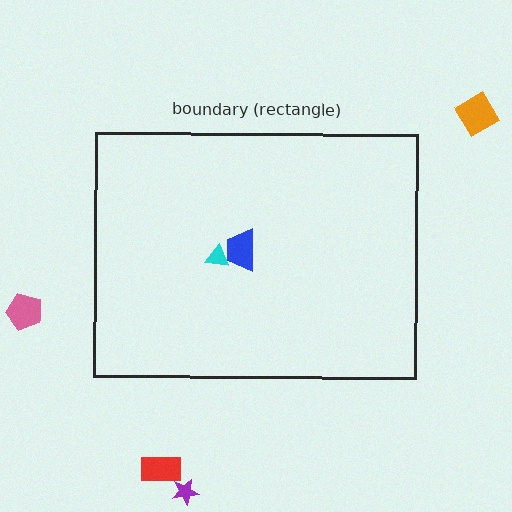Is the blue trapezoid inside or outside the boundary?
Inside.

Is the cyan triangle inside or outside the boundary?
Inside.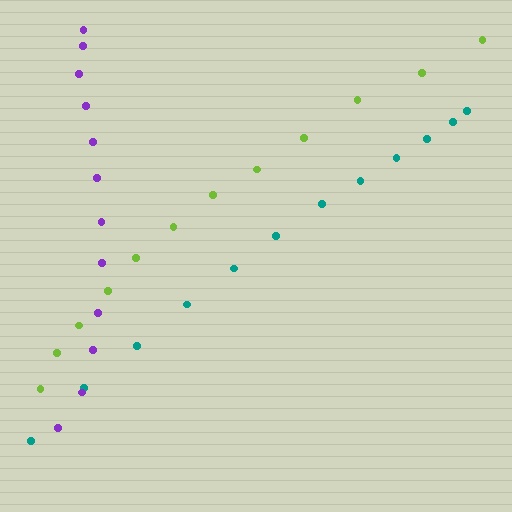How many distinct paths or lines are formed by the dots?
There are 3 distinct paths.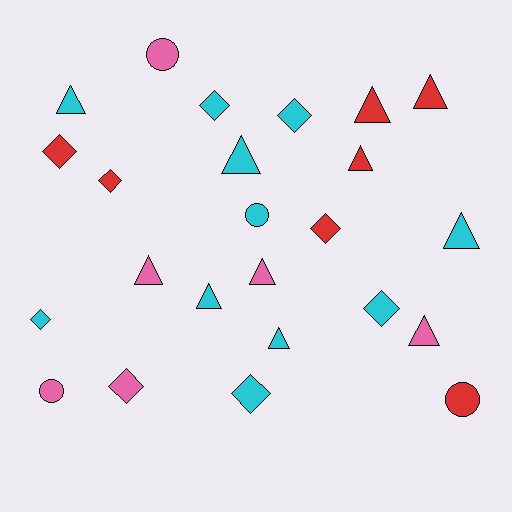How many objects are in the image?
There are 24 objects.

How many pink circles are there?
There are 2 pink circles.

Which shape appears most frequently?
Triangle, with 11 objects.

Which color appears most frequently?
Cyan, with 11 objects.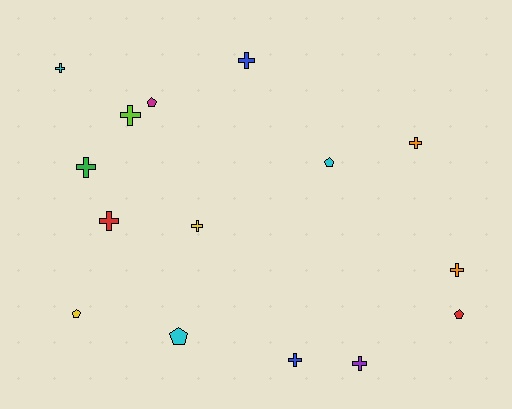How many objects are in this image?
There are 15 objects.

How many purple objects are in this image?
There is 1 purple object.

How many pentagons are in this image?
There are 5 pentagons.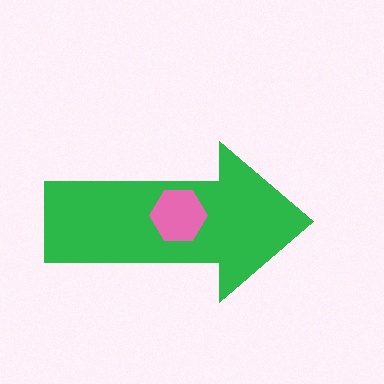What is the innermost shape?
The pink hexagon.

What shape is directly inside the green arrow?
The pink hexagon.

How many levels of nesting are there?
2.